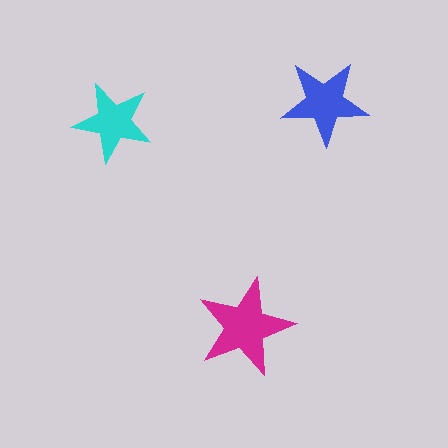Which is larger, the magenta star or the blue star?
The magenta one.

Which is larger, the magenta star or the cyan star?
The magenta one.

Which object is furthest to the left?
The cyan star is leftmost.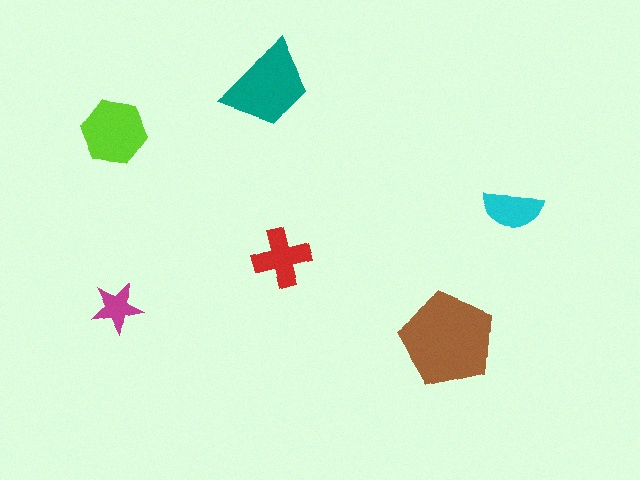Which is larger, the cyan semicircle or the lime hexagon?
The lime hexagon.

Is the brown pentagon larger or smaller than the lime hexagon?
Larger.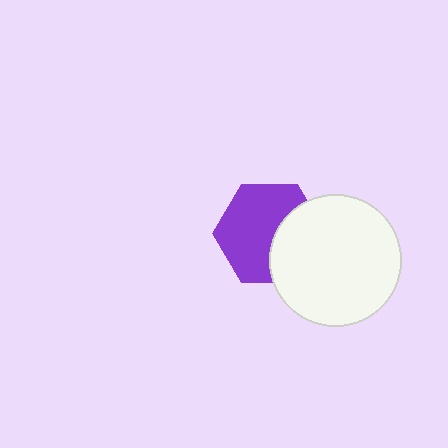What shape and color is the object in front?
The object in front is a white circle.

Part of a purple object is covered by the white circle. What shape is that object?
It is a hexagon.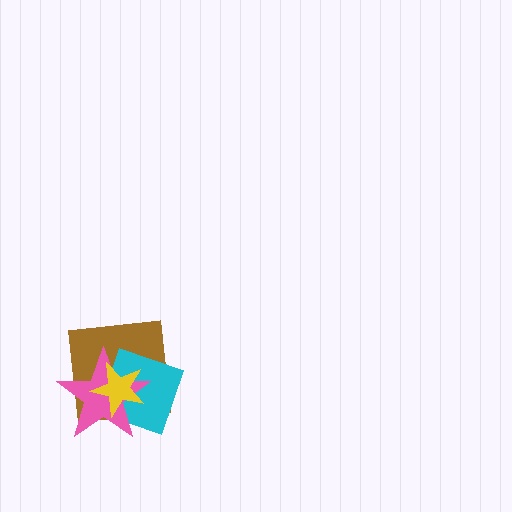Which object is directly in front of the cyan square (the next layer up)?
The pink star is directly in front of the cyan square.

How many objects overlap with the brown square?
3 objects overlap with the brown square.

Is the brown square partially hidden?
Yes, it is partially covered by another shape.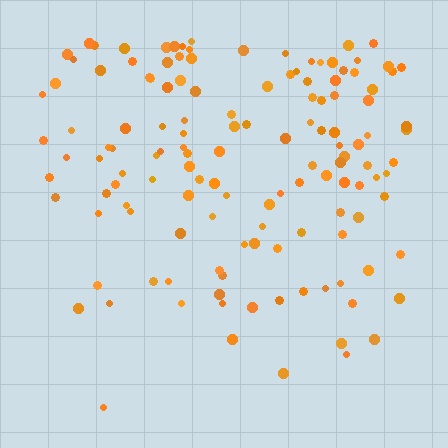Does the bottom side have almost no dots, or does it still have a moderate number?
Still a moderate number, just noticeably fewer than the top.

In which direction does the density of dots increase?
From bottom to top, with the top side densest.